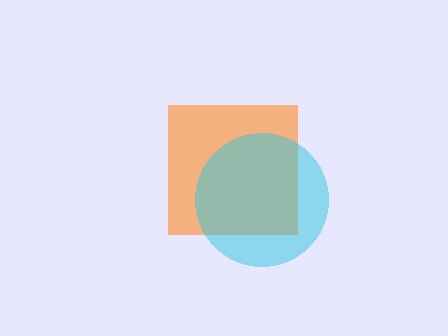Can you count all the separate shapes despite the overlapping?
Yes, there are 2 separate shapes.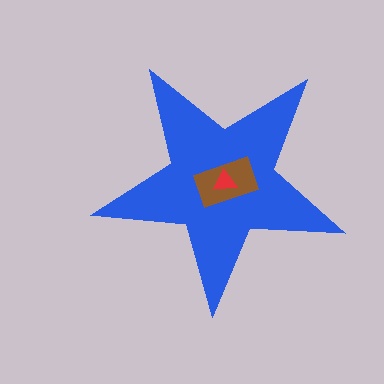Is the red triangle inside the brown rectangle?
Yes.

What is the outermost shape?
The blue star.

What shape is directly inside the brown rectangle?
The red triangle.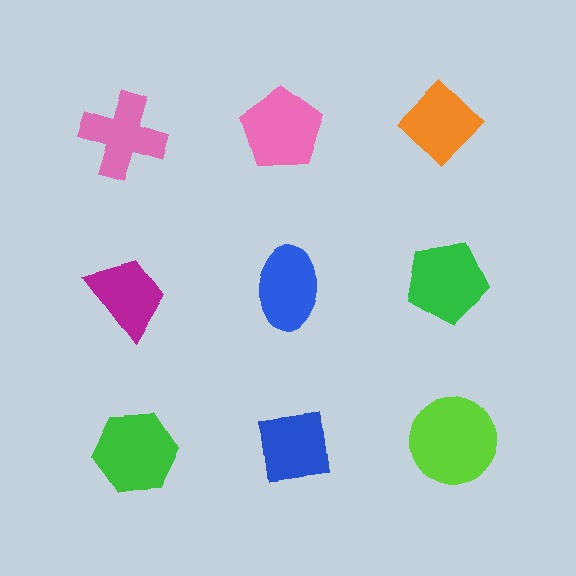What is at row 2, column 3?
A green pentagon.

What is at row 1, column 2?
A pink pentagon.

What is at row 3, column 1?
A green hexagon.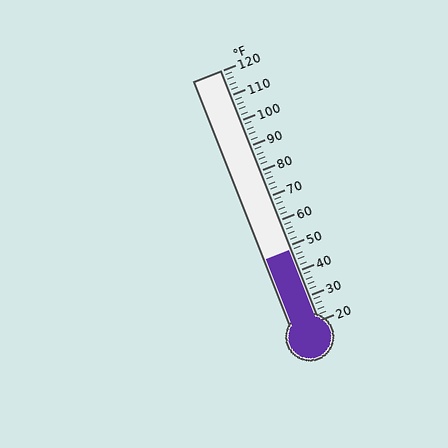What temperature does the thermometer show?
The thermometer shows approximately 48°F.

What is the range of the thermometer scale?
The thermometer scale ranges from 20°F to 120°F.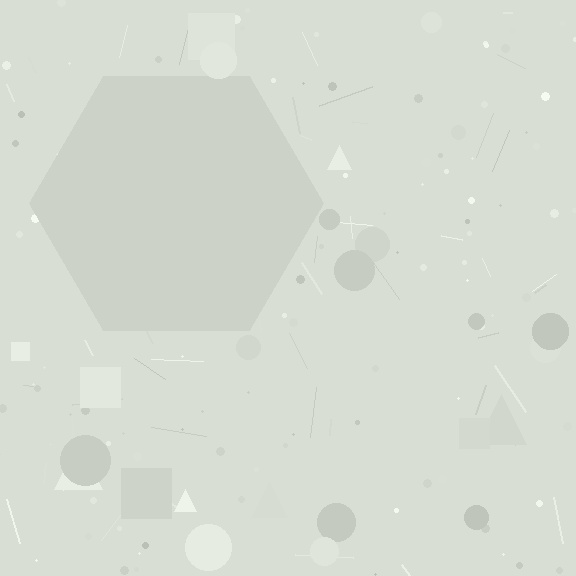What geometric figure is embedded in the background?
A hexagon is embedded in the background.